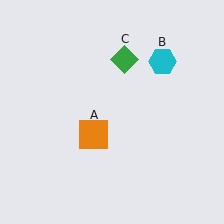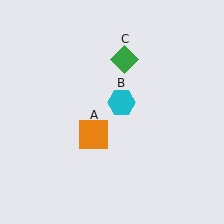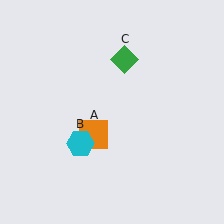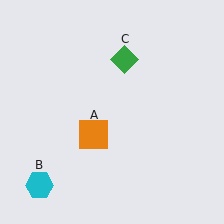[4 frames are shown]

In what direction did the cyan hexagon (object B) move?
The cyan hexagon (object B) moved down and to the left.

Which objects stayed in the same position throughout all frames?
Orange square (object A) and green diamond (object C) remained stationary.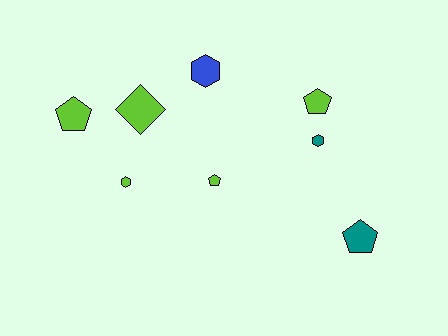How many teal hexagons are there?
There is 1 teal hexagon.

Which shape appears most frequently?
Pentagon, with 4 objects.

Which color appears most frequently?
Lime, with 5 objects.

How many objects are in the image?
There are 8 objects.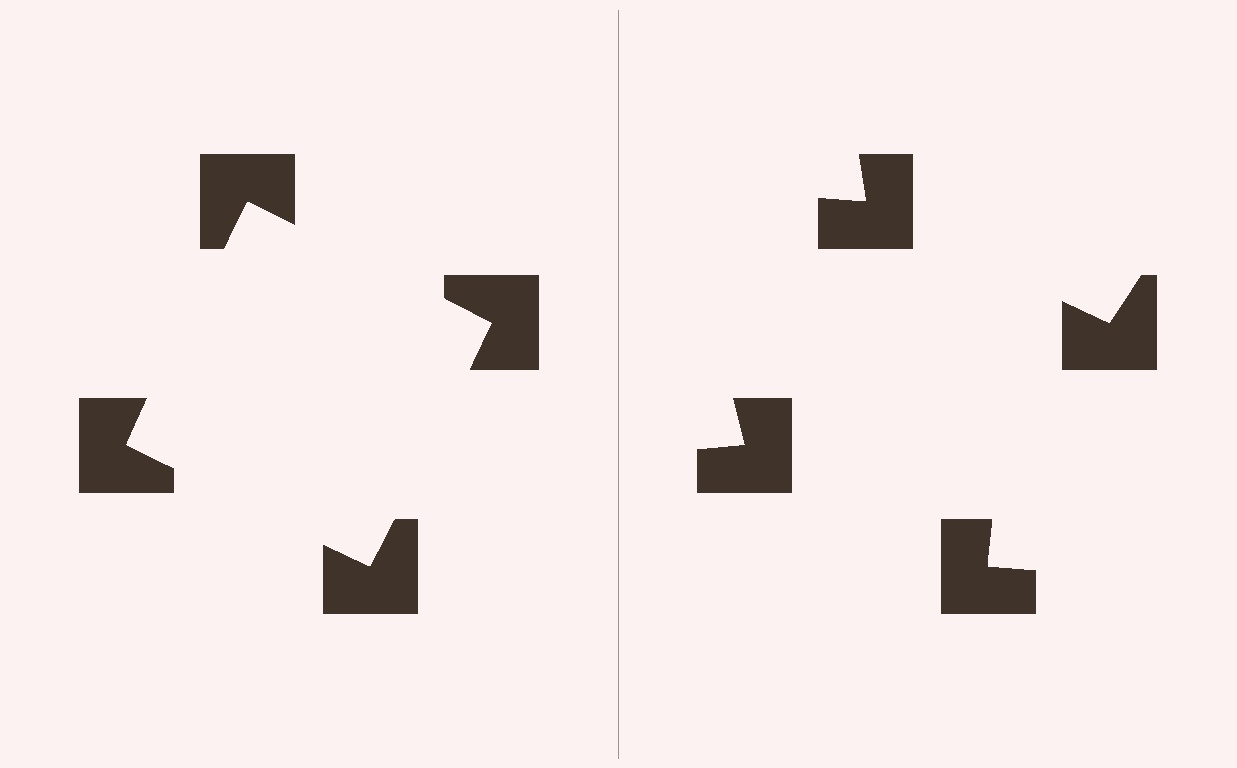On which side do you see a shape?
An illusory square appears on the left side. On the right side the wedge cuts are rotated, so no coherent shape forms.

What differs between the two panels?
The notched squares are positioned identically on both sides; only the wedge orientations differ. On the left they align to a square; on the right they are misaligned.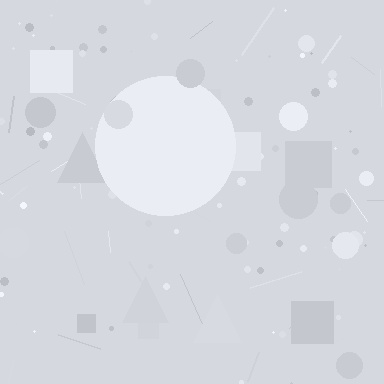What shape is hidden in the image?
A circle is hidden in the image.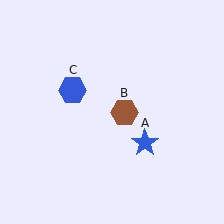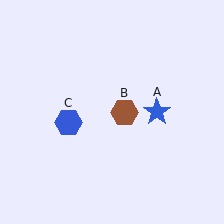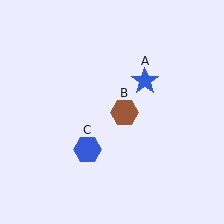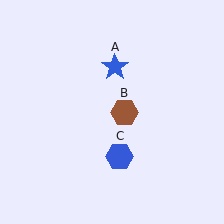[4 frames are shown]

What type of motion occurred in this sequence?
The blue star (object A), blue hexagon (object C) rotated counterclockwise around the center of the scene.